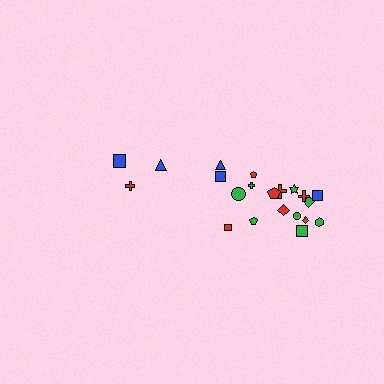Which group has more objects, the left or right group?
The right group.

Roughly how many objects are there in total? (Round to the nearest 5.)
Roughly 20 objects in total.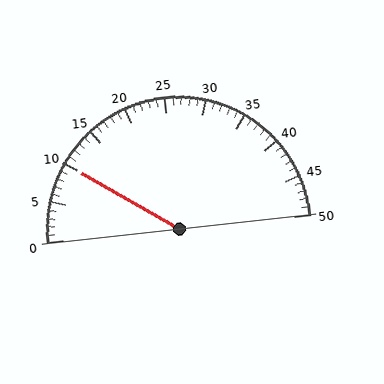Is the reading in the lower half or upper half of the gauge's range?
The reading is in the lower half of the range (0 to 50).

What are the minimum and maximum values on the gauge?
The gauge ranges from 0 to 50.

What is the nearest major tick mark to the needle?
The nearest major tick mark is 10.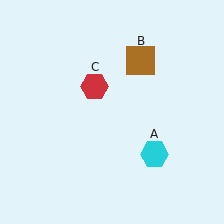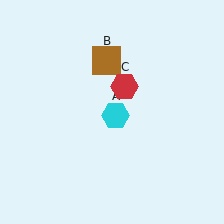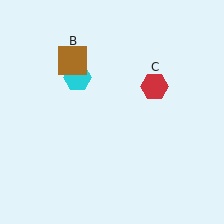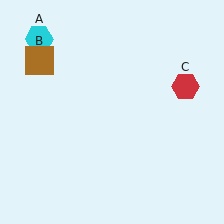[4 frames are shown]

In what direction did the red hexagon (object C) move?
The red hexagon (object C) moved right.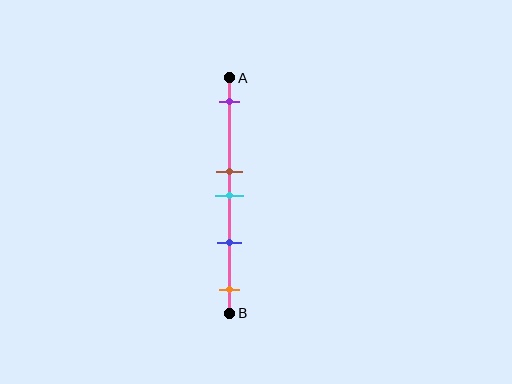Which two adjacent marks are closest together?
The brown and cyan marks are the closest adjacent pair.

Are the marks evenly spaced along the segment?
No, the marks are not evenly spaced.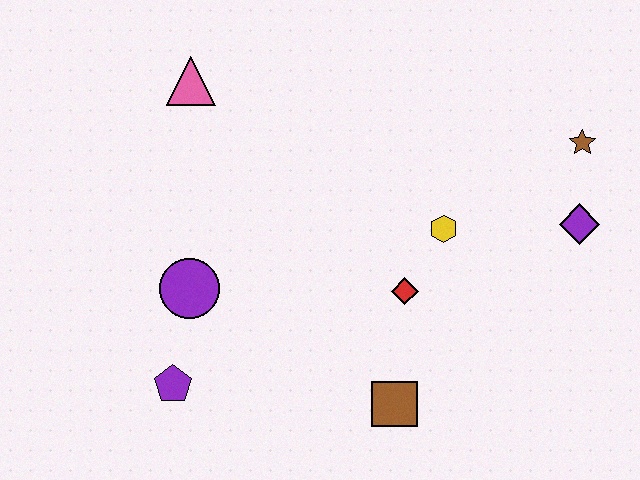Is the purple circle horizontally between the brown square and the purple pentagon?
Yes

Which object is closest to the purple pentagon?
The purple circle is closest to the purple pentagon.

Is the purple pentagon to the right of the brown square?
No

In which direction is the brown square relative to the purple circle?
The brown square is to the right of the purple circle.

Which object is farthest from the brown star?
The purple pentagon is farthest from the brown star.